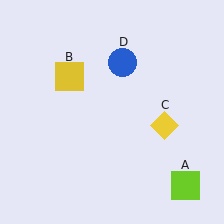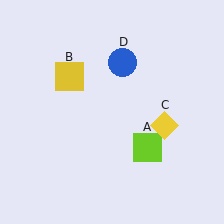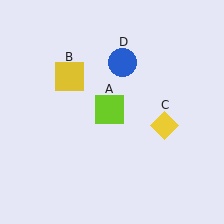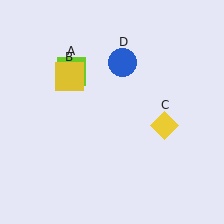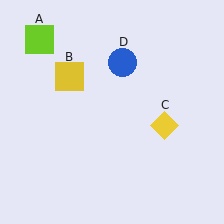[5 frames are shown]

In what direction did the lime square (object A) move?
The lime square (object A) moved up and to the left.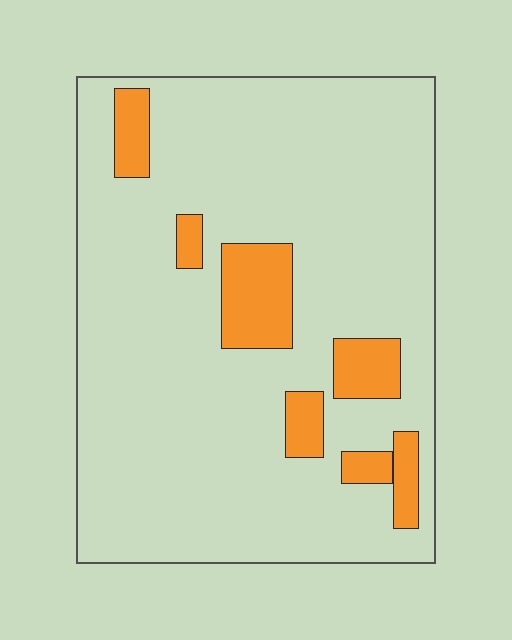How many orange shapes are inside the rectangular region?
7.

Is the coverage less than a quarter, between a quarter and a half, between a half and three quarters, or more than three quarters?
Less than a quarter.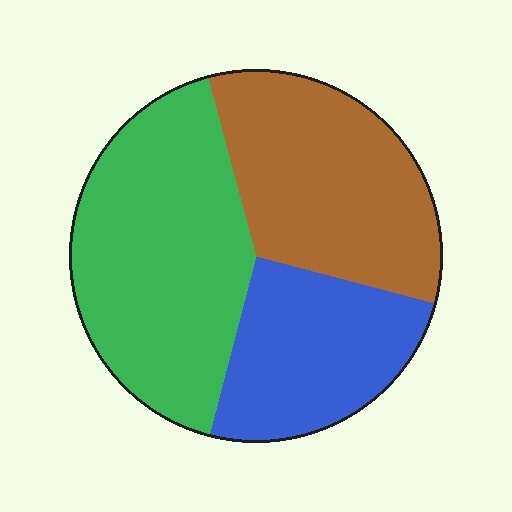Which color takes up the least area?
Blue, at roughly 25%.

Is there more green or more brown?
Green.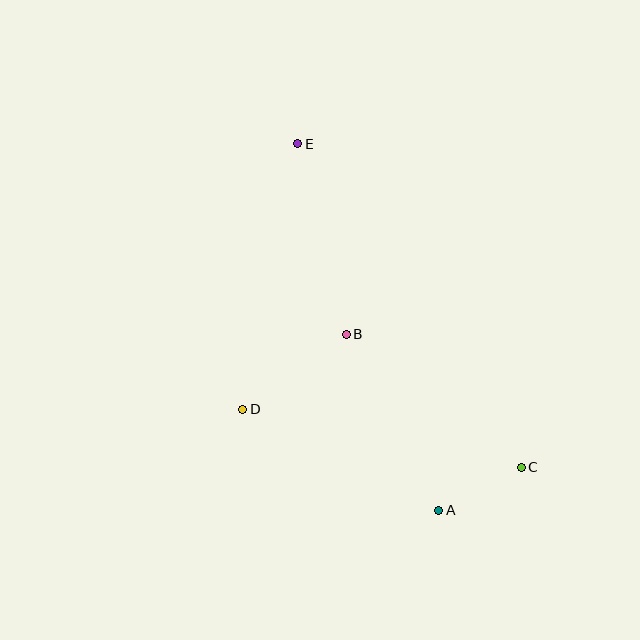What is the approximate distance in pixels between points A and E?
The distance between A and E is approximately 393 pixels.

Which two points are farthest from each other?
Points C and E are farthest from each other.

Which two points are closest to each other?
Points A and C are closest to each other.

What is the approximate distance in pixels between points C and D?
The distance between C and D is approximately 284 pixels.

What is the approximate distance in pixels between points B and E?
The distance between B and E is approximately 197 pixels.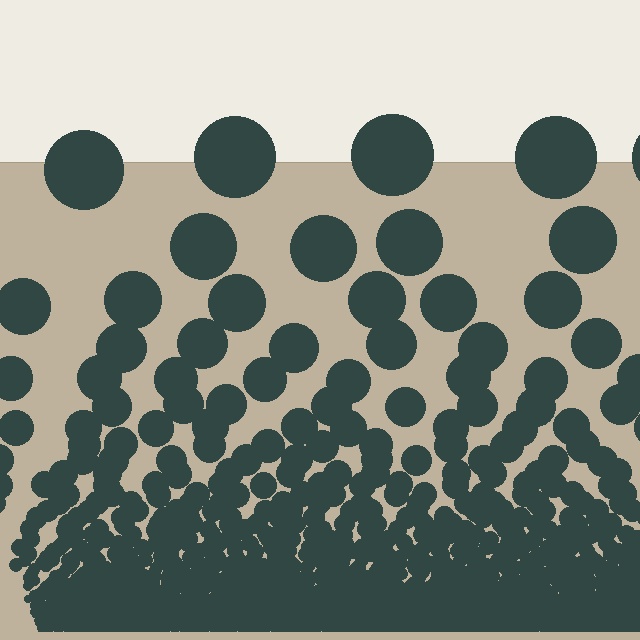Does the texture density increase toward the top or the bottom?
Density increases toward the bottom.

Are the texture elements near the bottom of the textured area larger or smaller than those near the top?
Smaller. The gradient is inverted — elements near the bottom are smaller and denser.